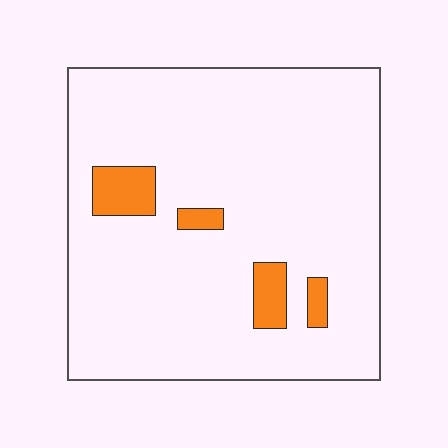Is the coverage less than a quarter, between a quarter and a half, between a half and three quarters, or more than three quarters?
Less than a quarter.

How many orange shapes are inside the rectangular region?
4.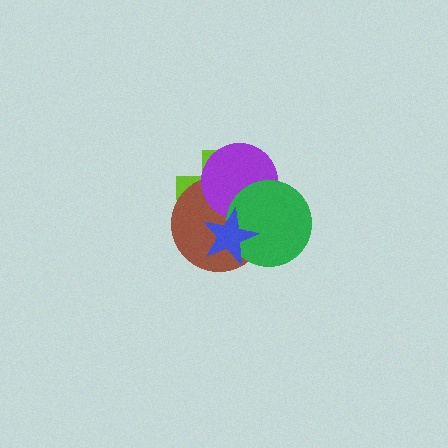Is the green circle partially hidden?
Yes, it is partially covered by another shape.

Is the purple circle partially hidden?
Yes, it is partially covered by another shape.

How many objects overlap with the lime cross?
4 objects overlap with the lime cross.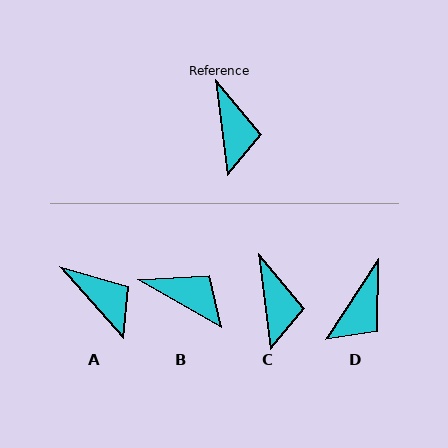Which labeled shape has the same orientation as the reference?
C.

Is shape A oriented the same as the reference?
No, it is off by about 34 degrees.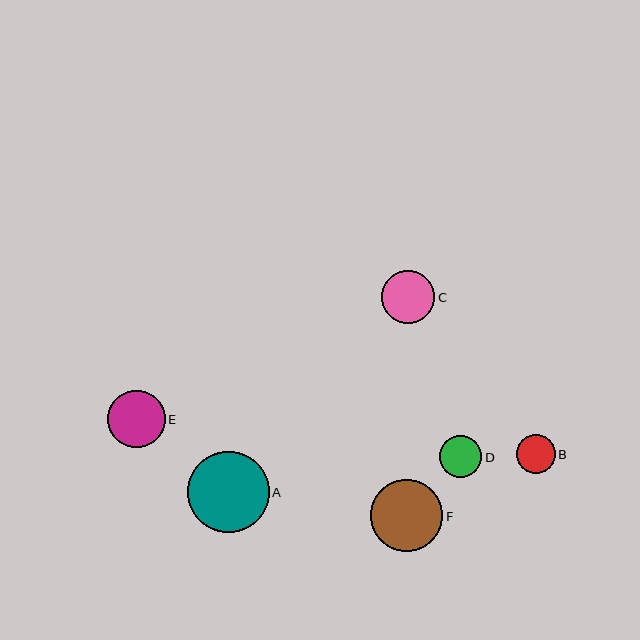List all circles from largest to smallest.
From largest to smallest: A, F, E, C, D, B.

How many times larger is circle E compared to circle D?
Circle E is approximately 1.4 times the size of circle D.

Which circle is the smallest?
Circle B is the smallest with a size of approximately 39 pixels.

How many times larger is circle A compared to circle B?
Circle A is approximately 2.1 times the size of circle B.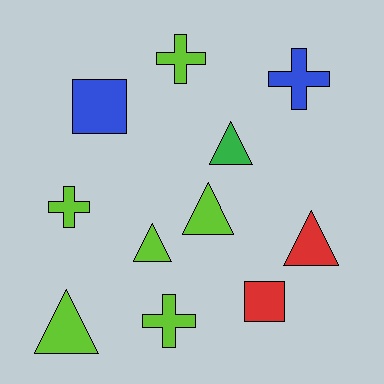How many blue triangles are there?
There are no blue triangles.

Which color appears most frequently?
Lime, with 6 objects.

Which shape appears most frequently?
Triangle, with 5 objects.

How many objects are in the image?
There are 11 objects.